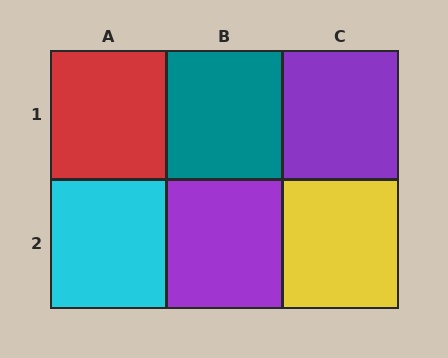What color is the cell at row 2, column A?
Cyan.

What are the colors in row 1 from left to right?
Red, teal, purple.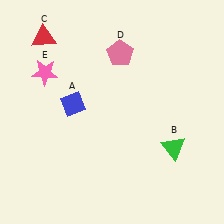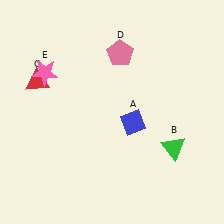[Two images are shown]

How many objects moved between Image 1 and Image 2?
2 objects moved between the two images.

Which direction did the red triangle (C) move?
The red triangle (C) moved down.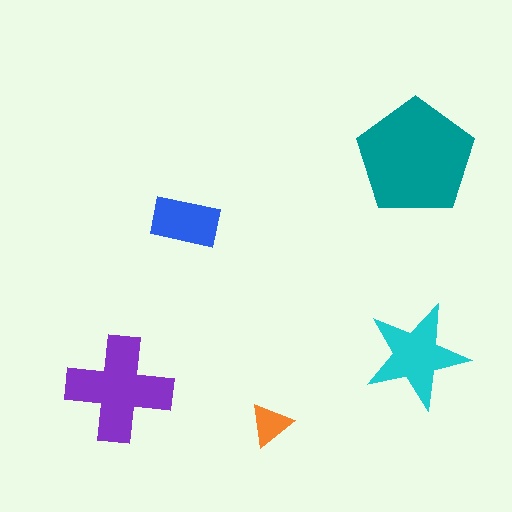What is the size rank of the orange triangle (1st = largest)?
5th.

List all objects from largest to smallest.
The teal pentagon, the purple cross, the cyan star, the blue rectangle, the orange triangle.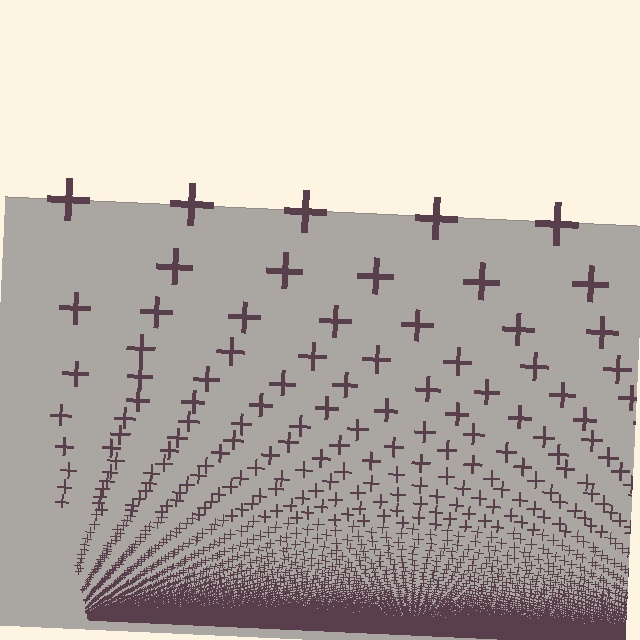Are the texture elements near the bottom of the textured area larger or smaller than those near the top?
Smaller. The gradient is inverted — elements near the bottom are smaller and denser.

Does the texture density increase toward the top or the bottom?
Density increases toward the bottom.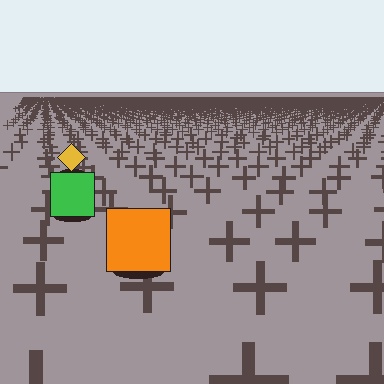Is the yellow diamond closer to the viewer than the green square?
No. The green square is closer — you can tell from the texture gradient: the ground texture is coarser near it.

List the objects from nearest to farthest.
From nearest to farthest: the orange square, the green square, the yellow diamond.